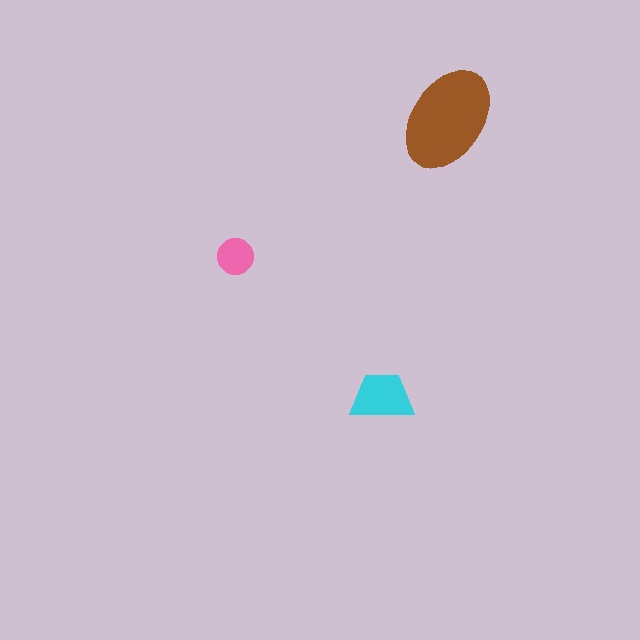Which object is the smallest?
The pink circle.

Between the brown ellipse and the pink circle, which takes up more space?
The brown ellipse.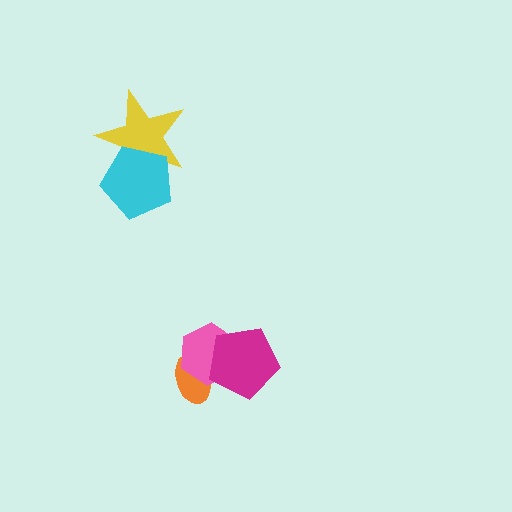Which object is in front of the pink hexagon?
The magenta pentagon is in front of the pink hexagon.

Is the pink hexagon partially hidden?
Yes, it is partially covered by another shape.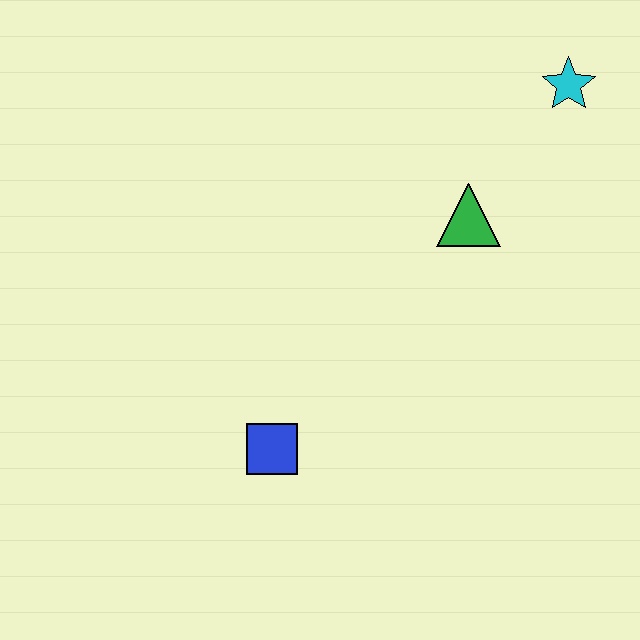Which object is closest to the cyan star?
The green triangle is closest to the cyan star.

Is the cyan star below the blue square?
No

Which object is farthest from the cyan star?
The blue square is farthest from the cyan star.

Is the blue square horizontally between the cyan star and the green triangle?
No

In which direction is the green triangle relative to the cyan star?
The green triangle is below the cyan star.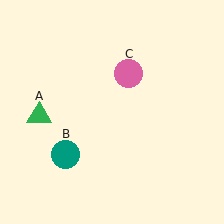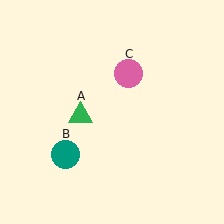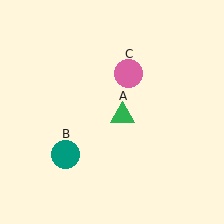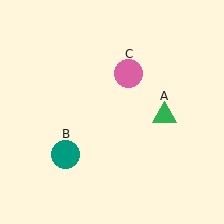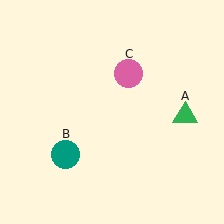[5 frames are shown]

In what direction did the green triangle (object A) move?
The green triangle (object A) moved right.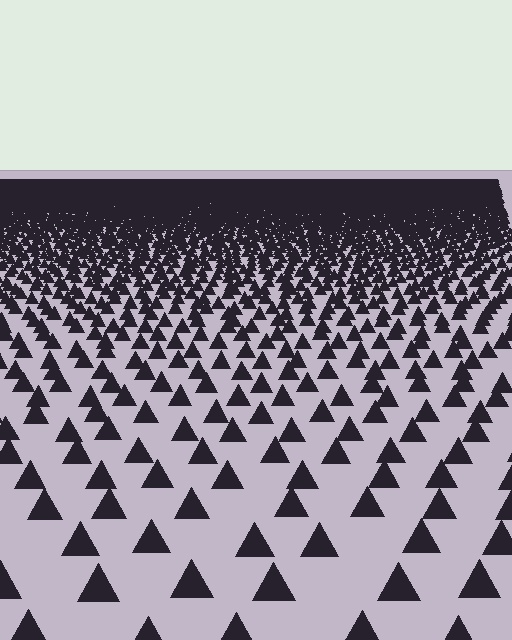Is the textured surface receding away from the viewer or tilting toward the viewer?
The surface is receding away from the viewer. Texture elements get smaller and denser toward the top.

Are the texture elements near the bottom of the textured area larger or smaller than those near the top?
Larger. Near the bottom, elements are closer to the viewer and appear at a bigger on-screen size.